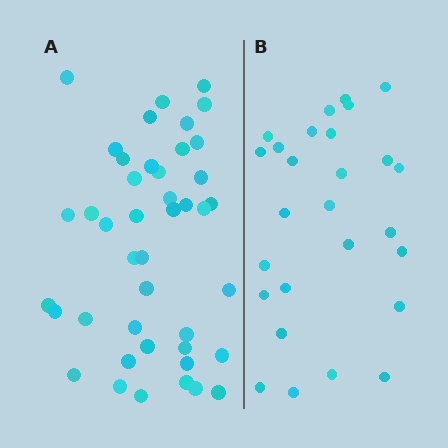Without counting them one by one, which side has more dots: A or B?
Region A (the left region) has more dots.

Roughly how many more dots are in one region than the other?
Region A has approximately 15 more dots than region B.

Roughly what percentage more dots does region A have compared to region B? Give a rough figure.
About 60% more.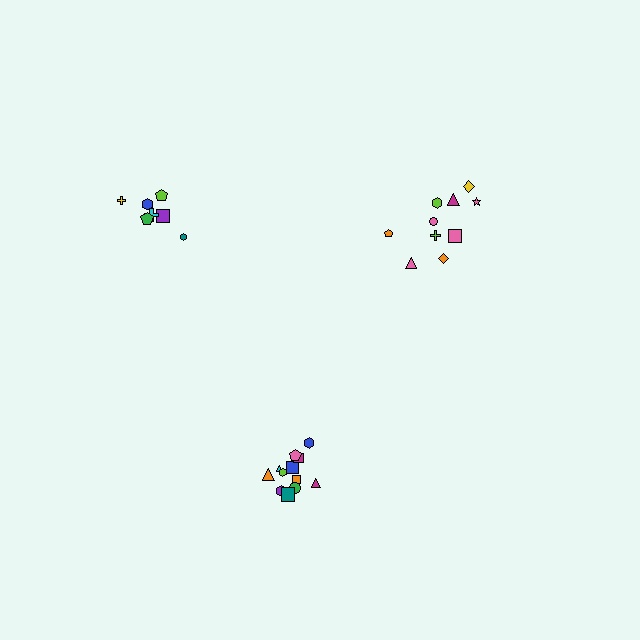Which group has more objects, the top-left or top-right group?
The top-right group.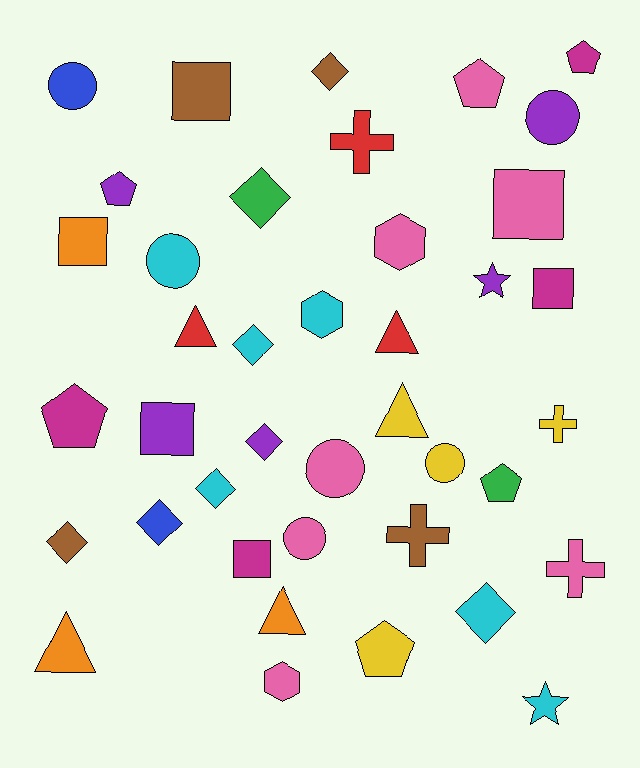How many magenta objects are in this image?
There are 4 magenta objects.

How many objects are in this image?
There are 40 objects.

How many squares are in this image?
There are 6 squares.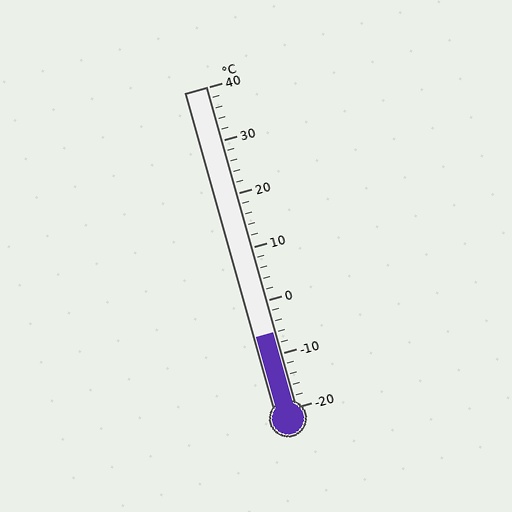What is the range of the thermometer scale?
The thermometer scale ranges from -20°C to 40°C.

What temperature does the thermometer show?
The thermometer shows approximately -6°C.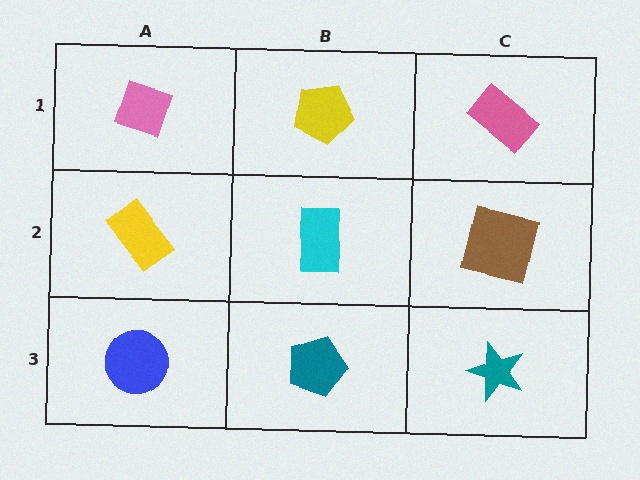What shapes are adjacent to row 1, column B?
A cyan rectangle (row 2, column B), a pink diamond (row 1, column A), a pink rectangle (row 1, column C).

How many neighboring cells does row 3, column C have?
2.